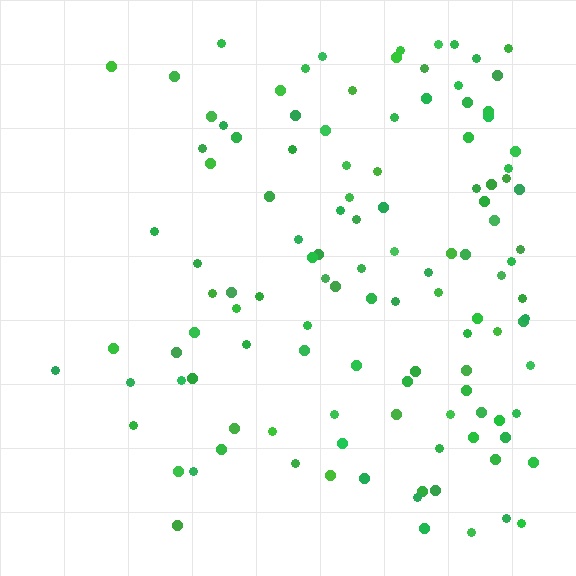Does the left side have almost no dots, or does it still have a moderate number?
Still a moderate number, just noticeably fewer than the right.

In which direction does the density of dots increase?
From left to right, with the right side densest.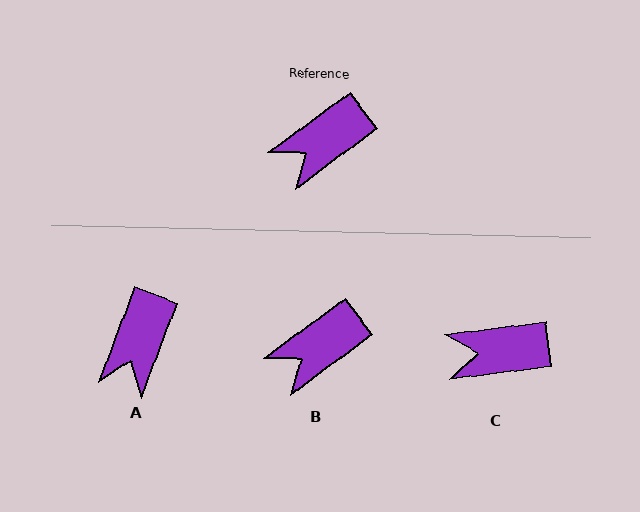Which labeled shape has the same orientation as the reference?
B.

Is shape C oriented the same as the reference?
No, it is off by about 30 degrees.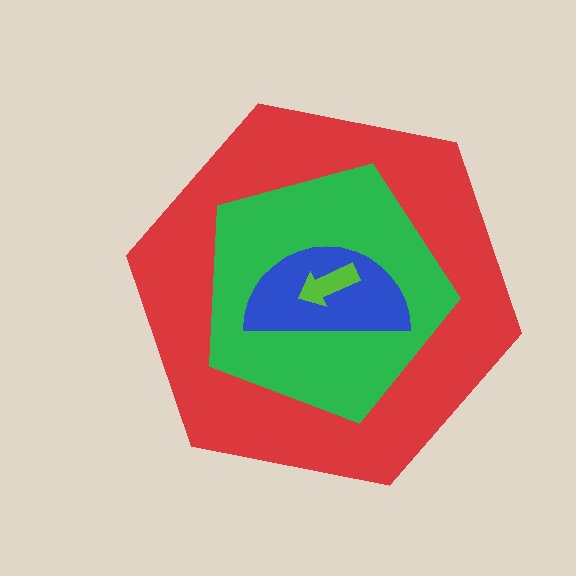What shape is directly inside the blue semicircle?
The lime arrow.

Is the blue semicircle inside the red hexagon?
Yes.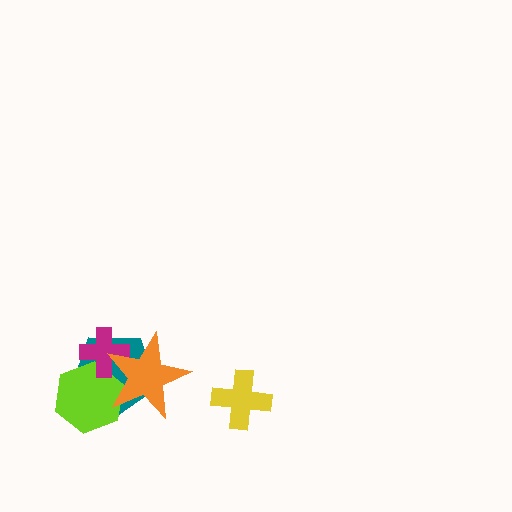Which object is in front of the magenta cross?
The orange star is in front of the magenta cross.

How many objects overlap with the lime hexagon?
3 objects overlap with the lime hexagon.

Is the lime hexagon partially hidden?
Yes, it is partially covered by another shape.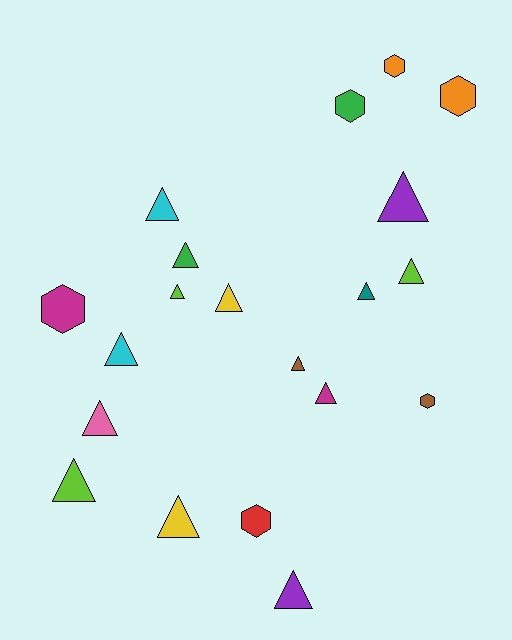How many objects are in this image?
There are 20 objects.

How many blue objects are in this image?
There are no blue objects.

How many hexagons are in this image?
There are 6 hexagons.